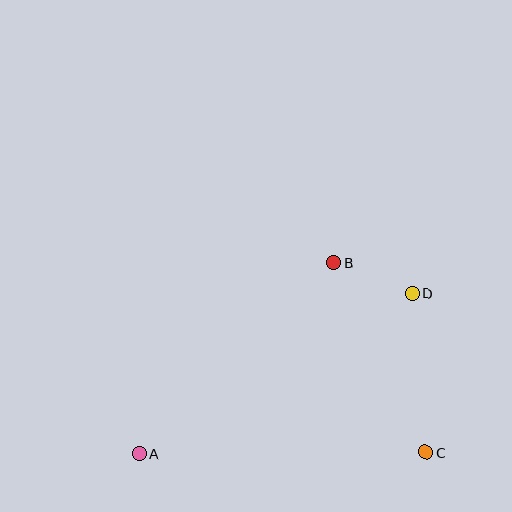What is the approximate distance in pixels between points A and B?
The distance between A and B is approximately 272 pixels.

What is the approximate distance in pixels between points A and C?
The distance between A and C is approximately 287 pixels.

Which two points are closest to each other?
Points B and D are closest to each other.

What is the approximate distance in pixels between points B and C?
The distance between B and C is approximately 211 pixels.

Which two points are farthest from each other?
Points A and D are farthest from each other.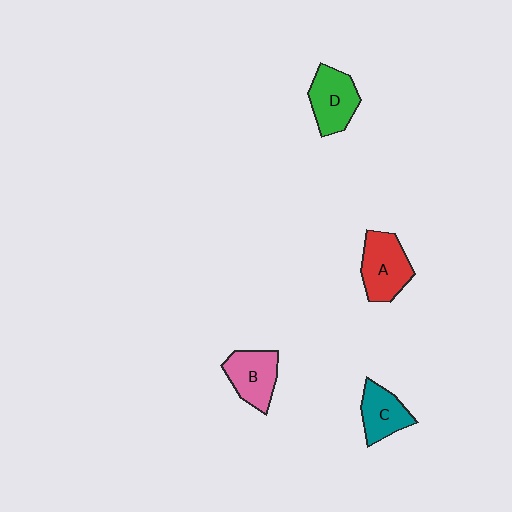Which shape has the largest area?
Shape A (red).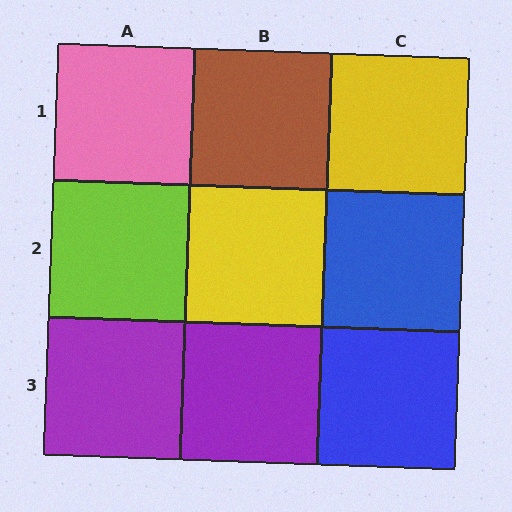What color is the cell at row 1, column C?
Yellow.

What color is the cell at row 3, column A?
Purple.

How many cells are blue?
2 cells are blue.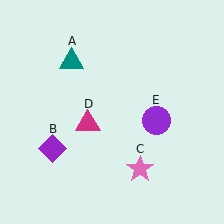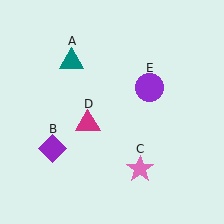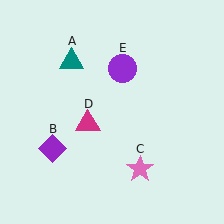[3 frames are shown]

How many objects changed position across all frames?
1 object changed position: purple circle (object E).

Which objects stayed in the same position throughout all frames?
Teal triangle (object A) and purple diamond (object B) and pink star (object C) and magenta triangle (object D) remained stationary.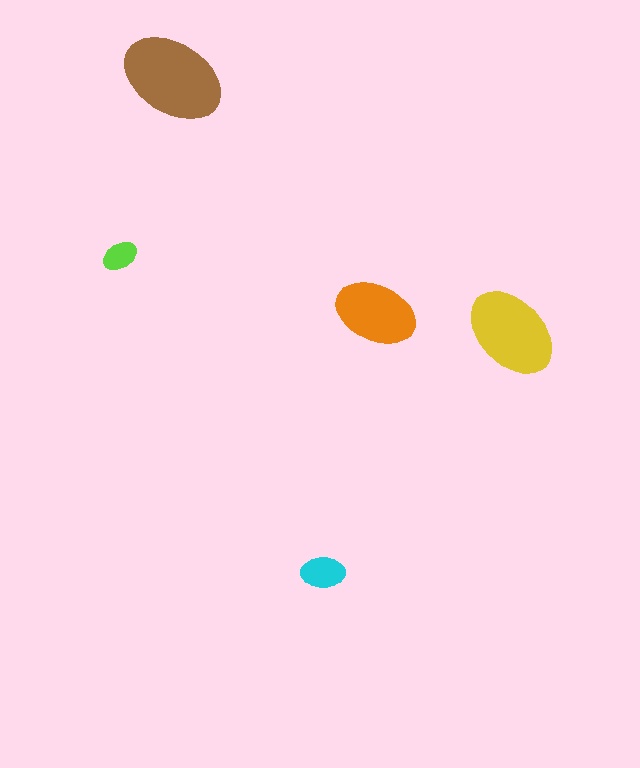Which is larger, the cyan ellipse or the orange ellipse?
The orange one.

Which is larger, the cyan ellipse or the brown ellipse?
The brown one.